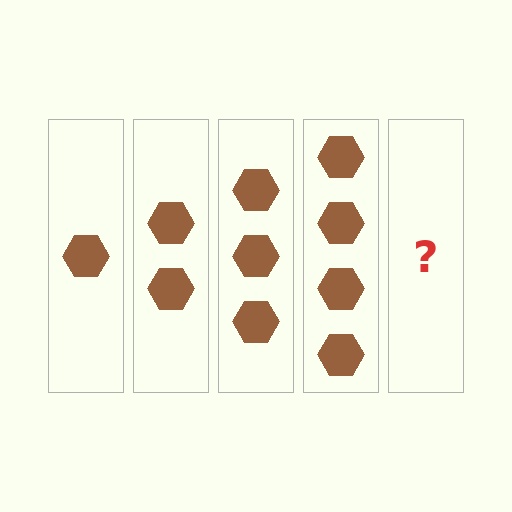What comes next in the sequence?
The next element should be 5 hexagons.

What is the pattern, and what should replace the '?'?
The pattern is that each step adds one more hexagon. The '?' should be 5 hexagons.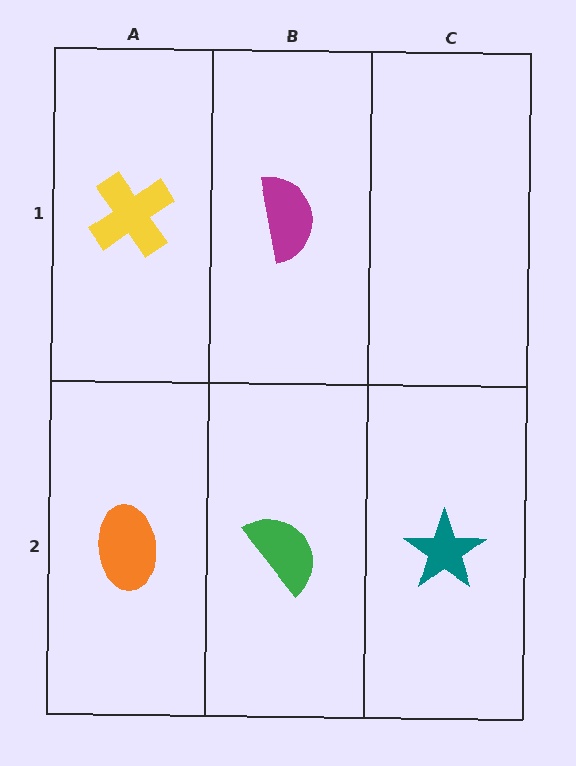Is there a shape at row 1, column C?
No, that cell is empty.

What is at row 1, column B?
A magenta semicircle.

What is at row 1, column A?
A yellow cross.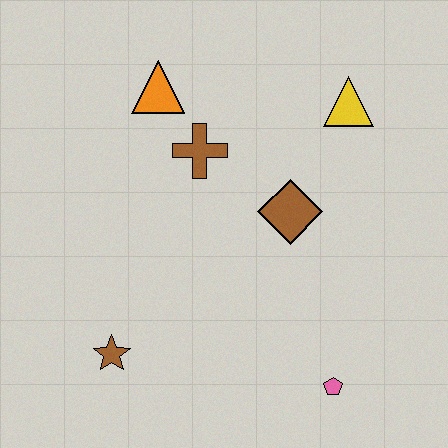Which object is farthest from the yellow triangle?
The brown star is farthest from the yellow triangle.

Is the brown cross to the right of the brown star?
Yes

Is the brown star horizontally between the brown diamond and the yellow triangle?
No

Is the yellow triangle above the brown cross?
Yes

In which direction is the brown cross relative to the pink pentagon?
The brown cross is above the pink pentagon.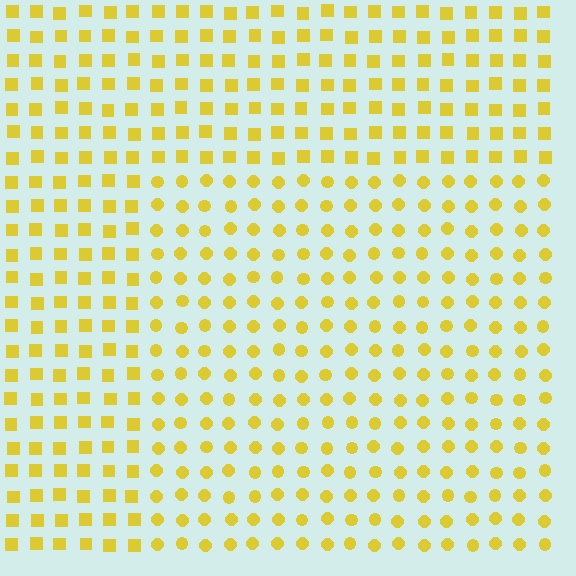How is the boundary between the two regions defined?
The boundary is defined by a change in element shape: circles inside vs. squares outside. All elements share the same color and spacing.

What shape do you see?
I see a rectangle.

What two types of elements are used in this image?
The image uses circles inside the rectangle region and squares outside it.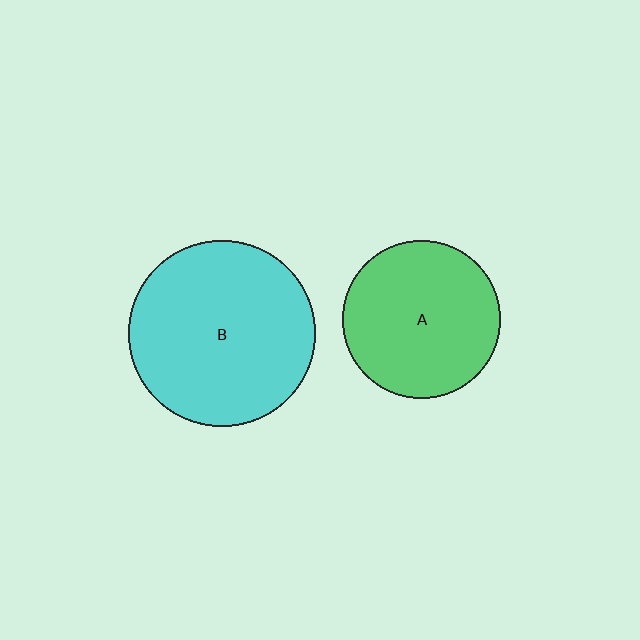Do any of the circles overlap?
No, none of the circles overlap.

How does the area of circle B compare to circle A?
Approximately 1.4 times.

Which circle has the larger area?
Circle B (cyan).